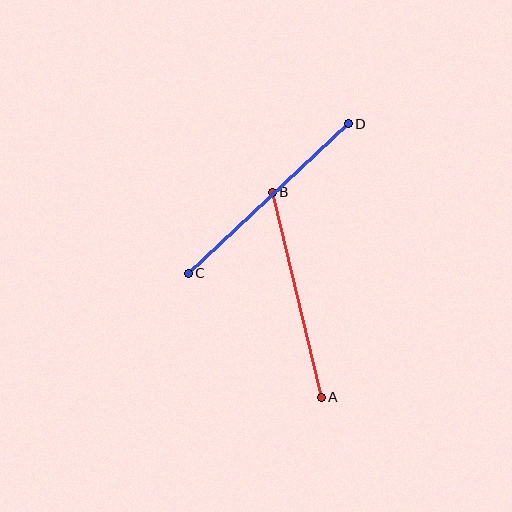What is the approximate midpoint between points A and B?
The midpoint is at approximately (297, 295) pixels.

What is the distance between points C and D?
The distance is approximately 219 pixels.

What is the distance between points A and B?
The distance is approximately 211 pixels.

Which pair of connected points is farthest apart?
Points C and D are farthest apart.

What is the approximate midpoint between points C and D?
The midpoint is at approximately (268, 199) pixels.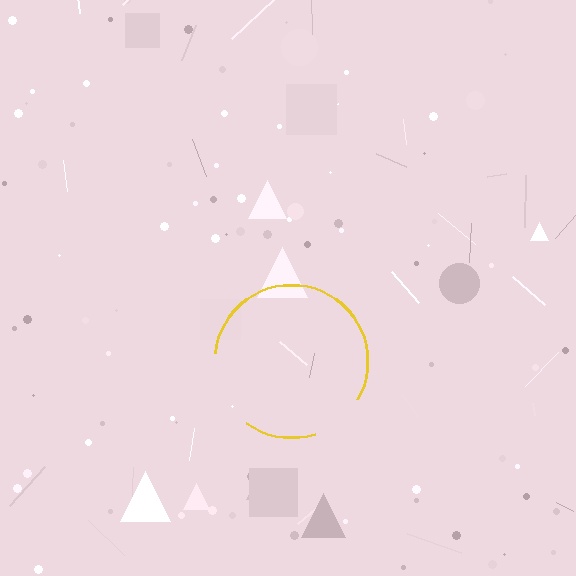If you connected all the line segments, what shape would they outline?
They would outline a circle.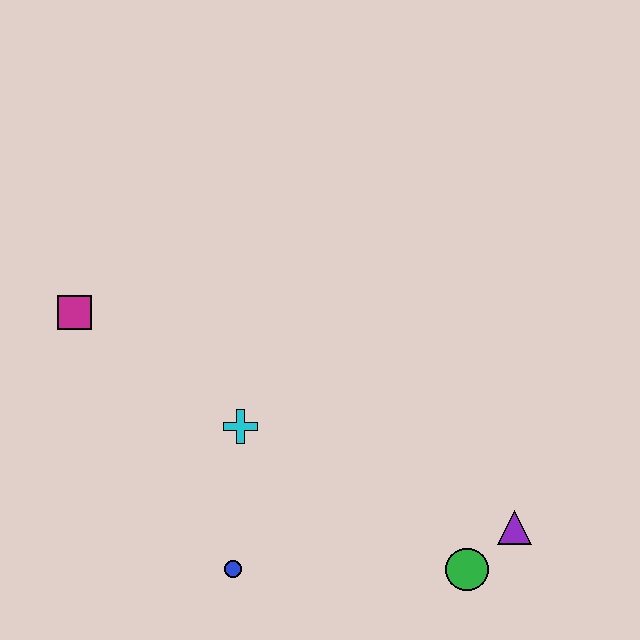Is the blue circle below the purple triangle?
Yes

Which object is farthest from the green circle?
The magenta square is farthest from the green circle.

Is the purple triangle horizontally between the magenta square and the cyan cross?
No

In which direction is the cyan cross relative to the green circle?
The cyan cross is to the left of the green circle.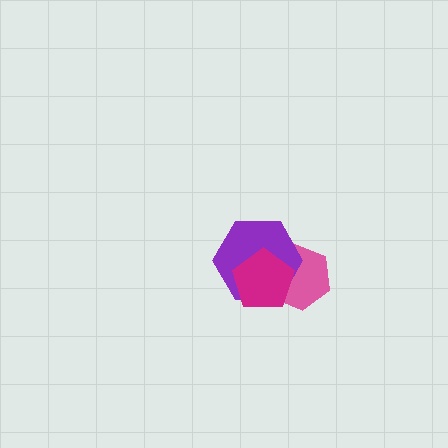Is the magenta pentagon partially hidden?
No, no other shape covers it.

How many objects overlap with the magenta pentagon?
2 objects overlap with the magenta pentagon.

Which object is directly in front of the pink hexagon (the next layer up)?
The purple hexagon is directly in front of the pink hexagon.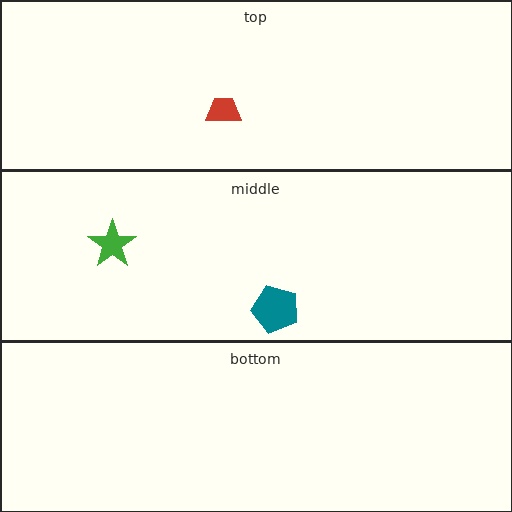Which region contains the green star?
The middle region.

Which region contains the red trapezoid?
The top region.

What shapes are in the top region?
The red trapezoid.